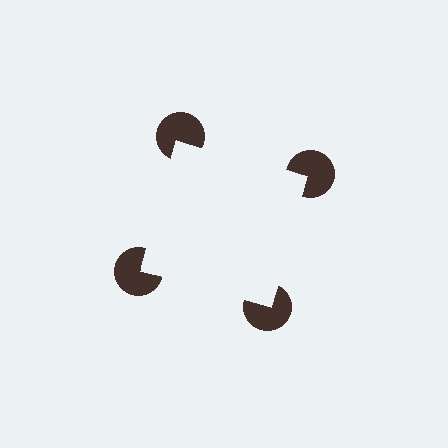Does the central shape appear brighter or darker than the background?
It typically appears slightly brighter than the background, even though no actual brightness change is drawn.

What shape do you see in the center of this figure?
An illusory square — its edges are inferred from the aligned wedge cuts in the pac-man discs, not physically drawn.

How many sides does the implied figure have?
4 sides.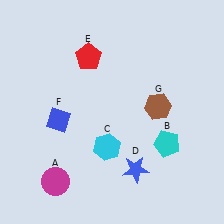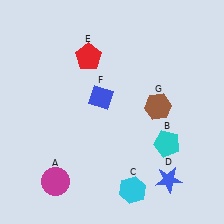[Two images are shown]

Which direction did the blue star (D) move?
The blue star (D) moved right.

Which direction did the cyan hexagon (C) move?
The cyan hexagon (C) moved down.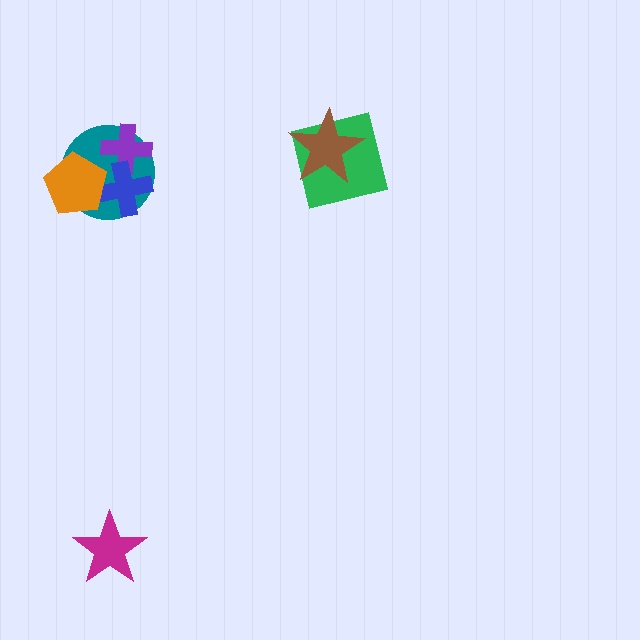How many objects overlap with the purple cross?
2 objects overlap with the purple cross.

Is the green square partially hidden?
Yes, it is partially covered by another shape.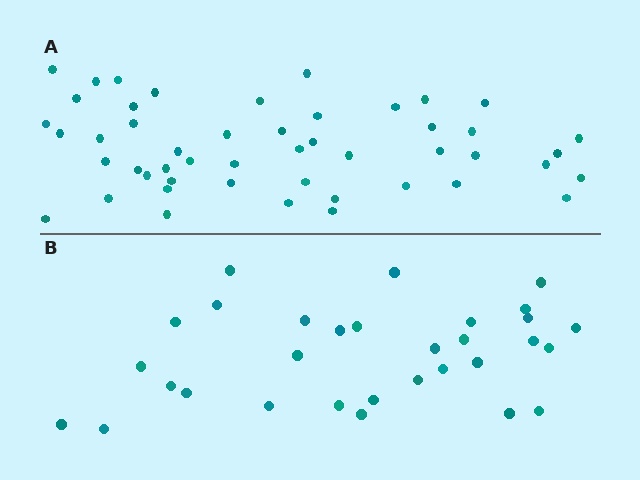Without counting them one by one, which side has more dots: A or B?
Region A (the top region) has more dots.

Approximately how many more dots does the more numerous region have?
Region A has approximately 20 more dots than region B.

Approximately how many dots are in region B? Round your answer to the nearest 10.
About 30 dots. (The exact count is 31, which rounds to 30.)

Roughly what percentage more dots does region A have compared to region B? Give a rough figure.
About 60% more.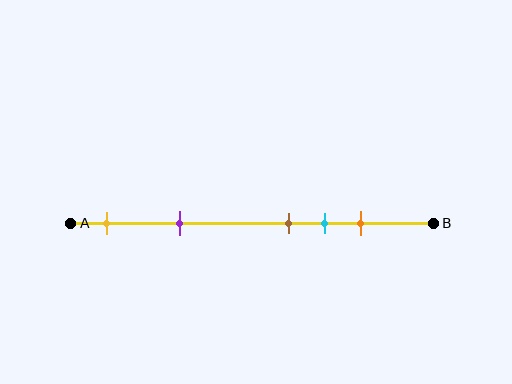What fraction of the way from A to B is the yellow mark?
The yellow mark is approximately 10% (0.1) of the way from A to B.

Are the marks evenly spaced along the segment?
No, the marks are not evenly spaced.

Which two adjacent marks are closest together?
The brown and cyan marks are the closest adjacent pair.